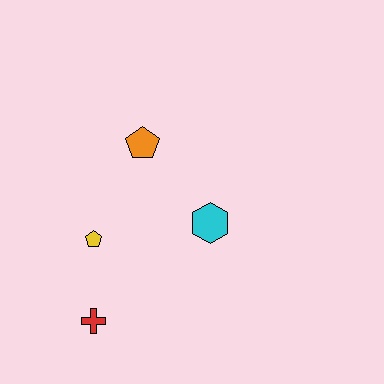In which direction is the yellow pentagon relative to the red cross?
The yellow pentagon is above the red cross.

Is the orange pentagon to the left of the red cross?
No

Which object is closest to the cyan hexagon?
The orange pentagon is closest to the cyan hexagon.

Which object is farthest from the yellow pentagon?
The cyan hexagon is farthest from the yellow pentagon.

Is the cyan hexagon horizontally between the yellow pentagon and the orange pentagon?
No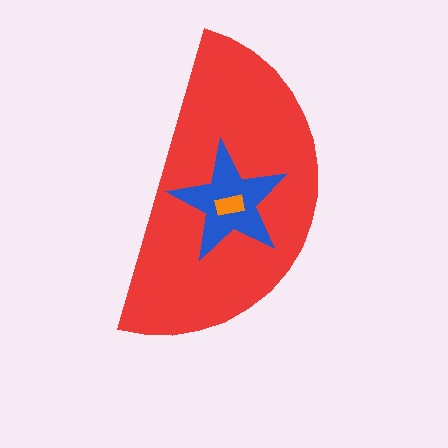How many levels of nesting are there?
3.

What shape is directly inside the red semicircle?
The blue star.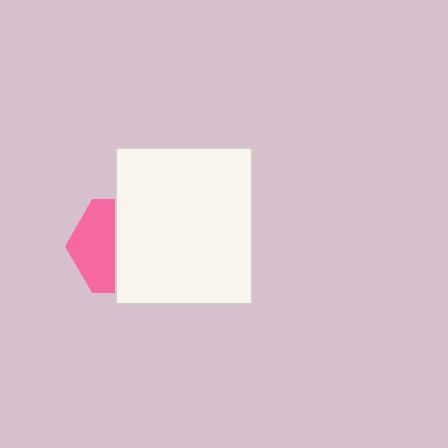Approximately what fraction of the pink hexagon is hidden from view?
Roughly 54% of the pink hexagon is hidden behind the white rectangle.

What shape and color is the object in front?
The object in front is a white rectangle.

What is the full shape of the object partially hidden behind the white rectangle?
The partially hidden object is a pink hexagon.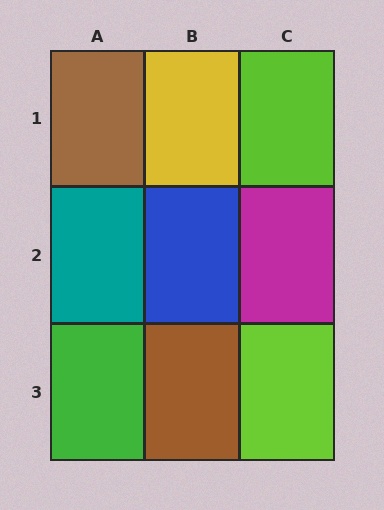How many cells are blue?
1 cell is blue.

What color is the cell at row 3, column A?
Green.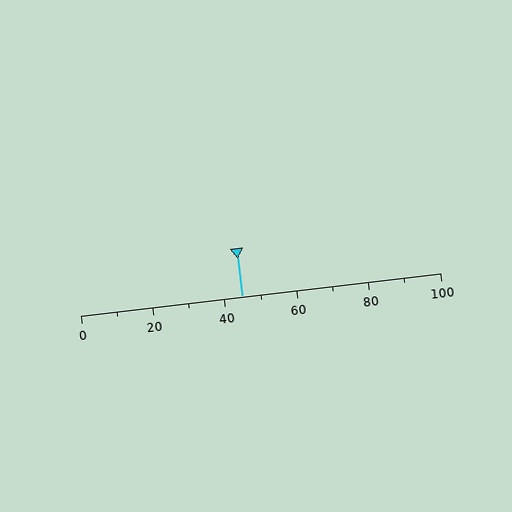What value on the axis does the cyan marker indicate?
The marker indicates approximately 45.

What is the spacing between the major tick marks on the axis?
The major ticks are spaced 20 apart.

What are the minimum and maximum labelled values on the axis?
The axis runs from 0 to 100.